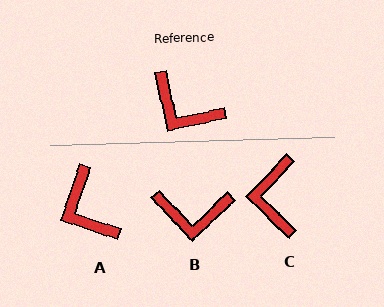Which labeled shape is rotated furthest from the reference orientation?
C, about 56 degrees away.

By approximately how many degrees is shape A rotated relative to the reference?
Approximately 31 degrees clockwise.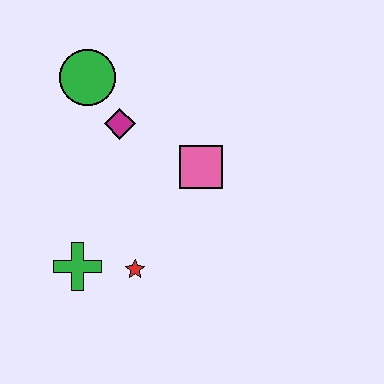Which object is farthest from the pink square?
The green cross is farthest from the pink square.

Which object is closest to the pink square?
The magenta diamond is closest to the pink square.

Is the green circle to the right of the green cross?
Yes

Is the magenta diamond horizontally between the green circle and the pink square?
Yes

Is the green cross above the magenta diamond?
No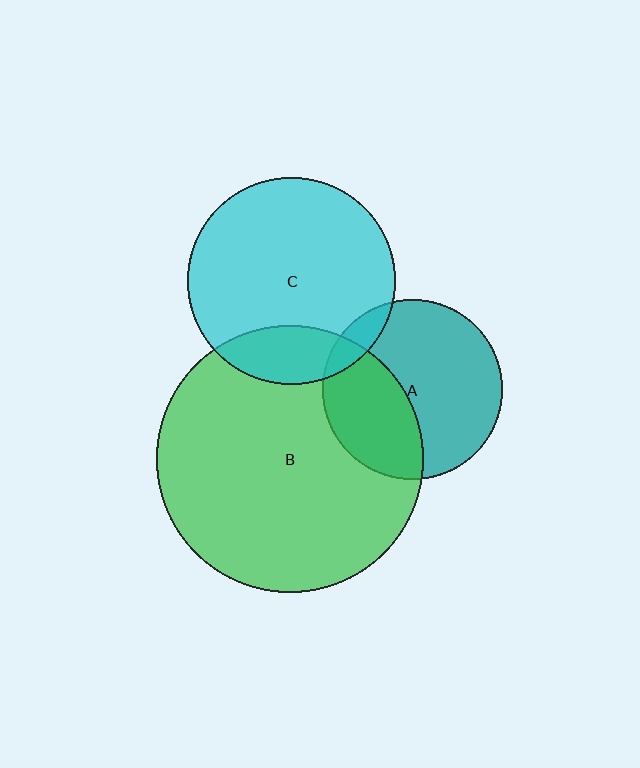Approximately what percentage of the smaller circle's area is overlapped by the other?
Approximately 20%.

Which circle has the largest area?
Circle B (green).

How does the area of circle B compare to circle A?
Approximately 2.2 times.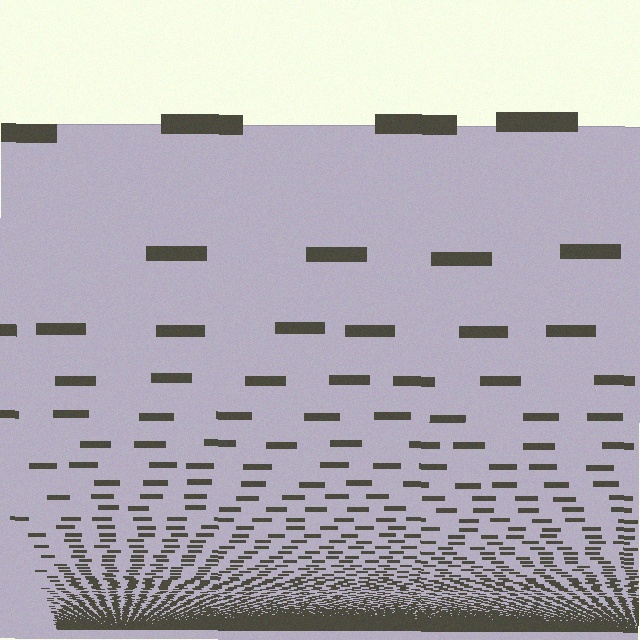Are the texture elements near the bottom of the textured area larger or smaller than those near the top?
Smaller. The gradient is inverted — elements near the bottom are smaller and denser.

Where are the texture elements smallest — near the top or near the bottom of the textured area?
Near the bottom.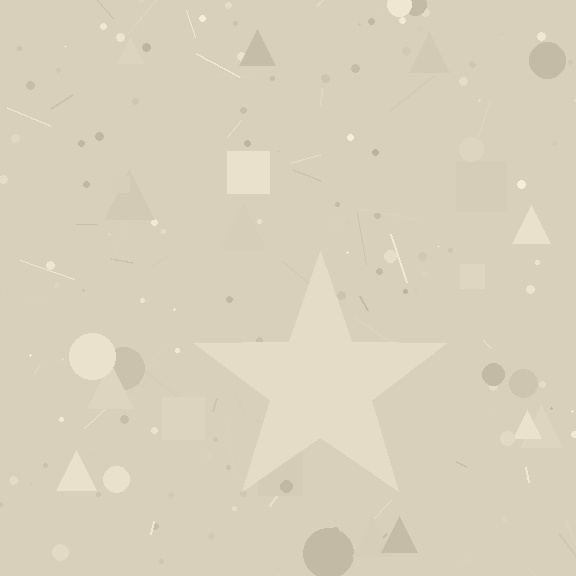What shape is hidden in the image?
A star is hidden in the image.